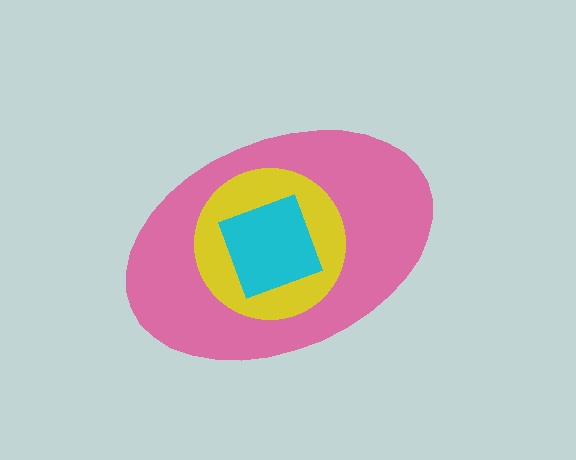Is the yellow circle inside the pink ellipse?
Yes.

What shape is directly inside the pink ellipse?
The yellow circle.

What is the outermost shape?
The pink ellipse.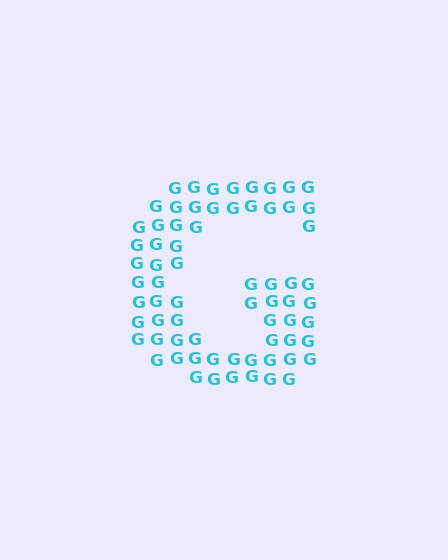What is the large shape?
The large shape is the letter G.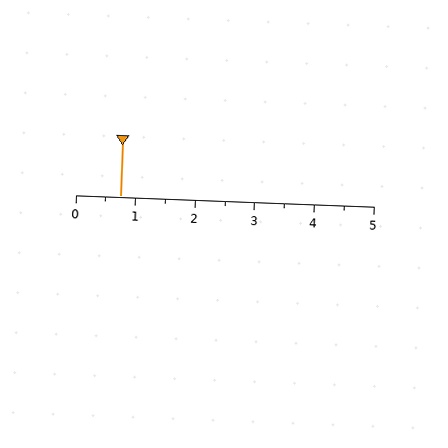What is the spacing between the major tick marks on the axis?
The major ticks are spaced 1 apart.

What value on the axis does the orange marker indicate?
The marker indicates approximately 0.8.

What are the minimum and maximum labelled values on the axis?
The axis runs from 0 to 5.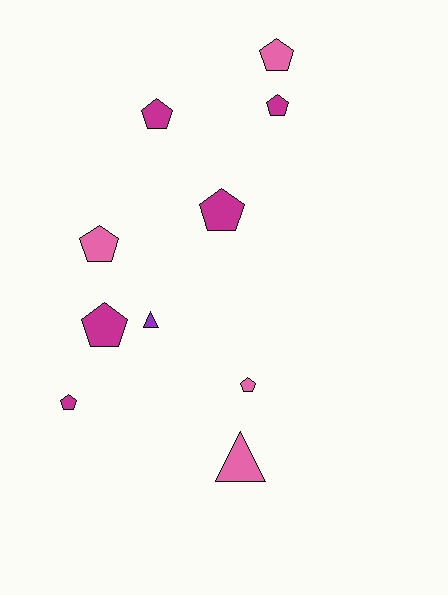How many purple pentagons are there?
There are no purple pentagons.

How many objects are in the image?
There are 10 objects.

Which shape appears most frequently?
Pentagon, with 8 objects.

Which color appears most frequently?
Magenta, with 5 objects.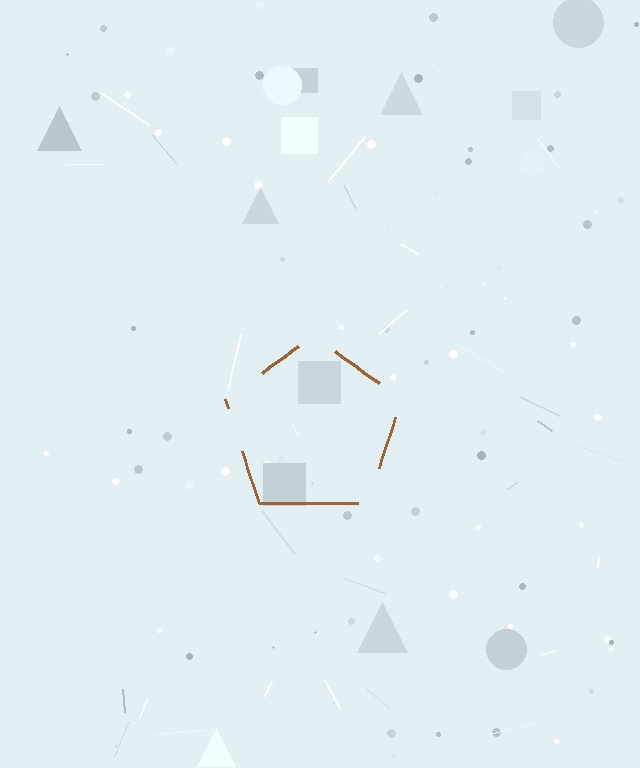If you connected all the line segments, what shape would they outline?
They would outline a pentagon.